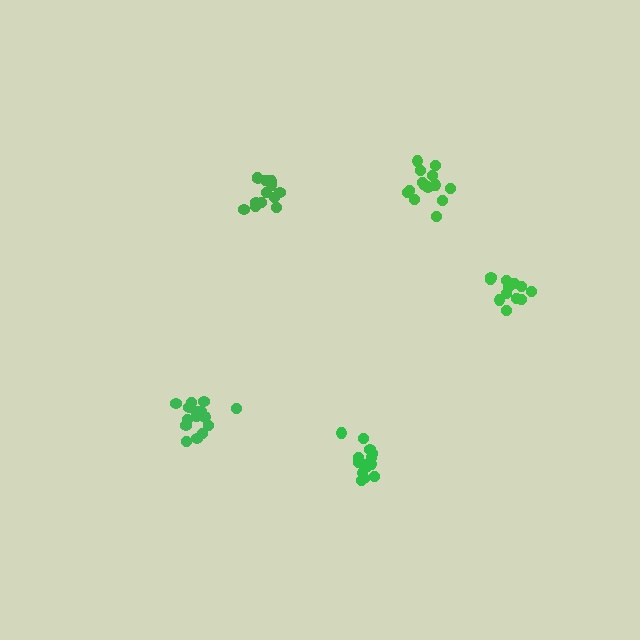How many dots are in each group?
Group 1: 17 dots, Group 2: 15 dots, Group 3: 14 dots, Group 4: 14 dots, Group 5: 12 dots (72 total).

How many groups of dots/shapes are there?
There are 5 groups.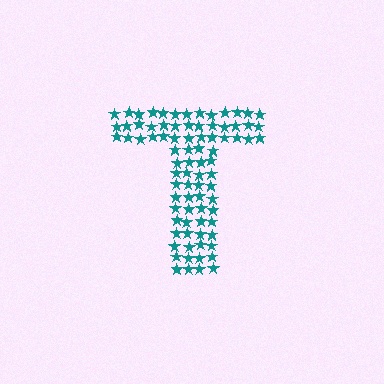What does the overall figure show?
The overall figure shows the letter T.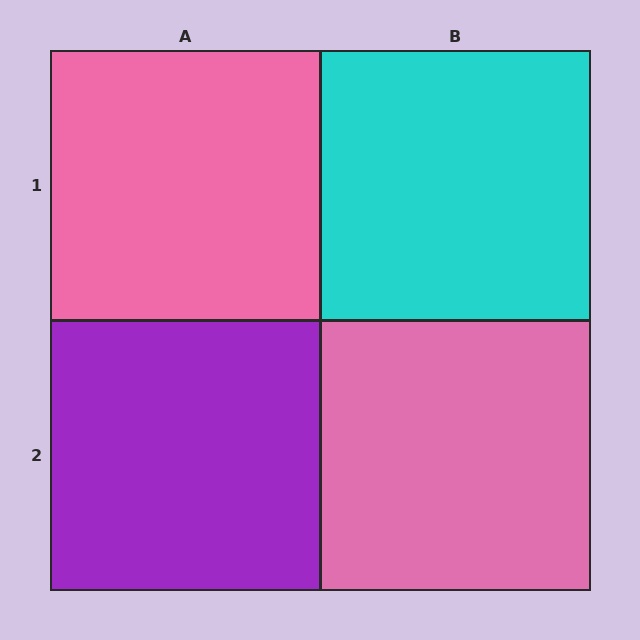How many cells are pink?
2 cells are pink.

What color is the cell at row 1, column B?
Cyan.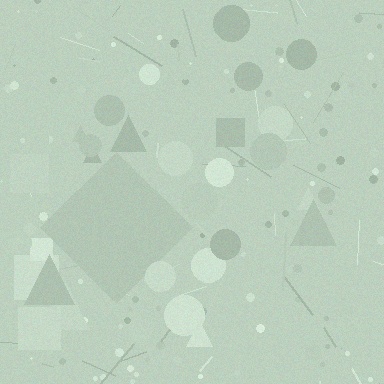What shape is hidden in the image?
A diamond is hidden in the image.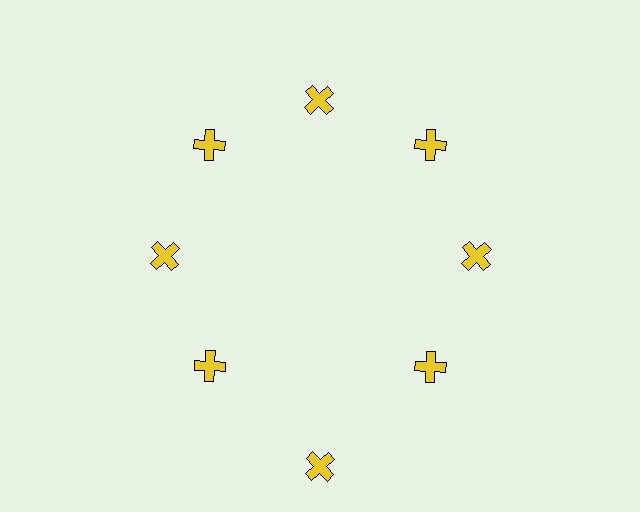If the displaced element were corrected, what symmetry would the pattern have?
It would have 8-fold rotational symmetry — the pattern would map onto itself every 45 degrees.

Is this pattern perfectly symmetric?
No. The 8 yellow crosses are arranged in a ring, but one element near the 6 o'clock position is pushed outward from the center, breaking the 8-fold rotational symmetry.